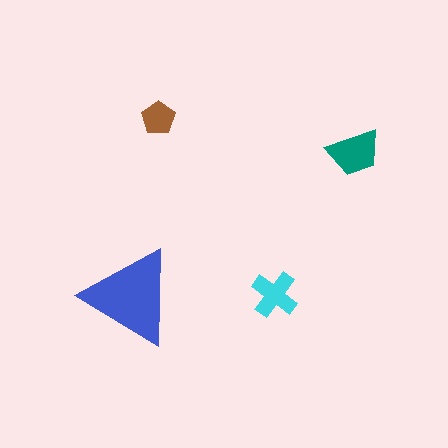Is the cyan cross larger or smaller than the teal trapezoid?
Smaller.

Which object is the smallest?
The brown pentagon.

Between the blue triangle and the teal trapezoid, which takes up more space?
The blue triangle.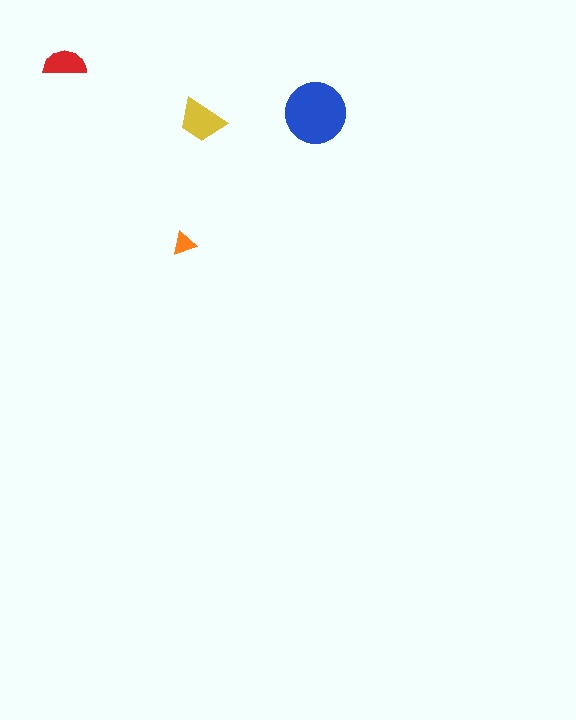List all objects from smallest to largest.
The orange triangle, the red semicircle, the yellow trapezoid, the blue circle.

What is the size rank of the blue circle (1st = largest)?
1st.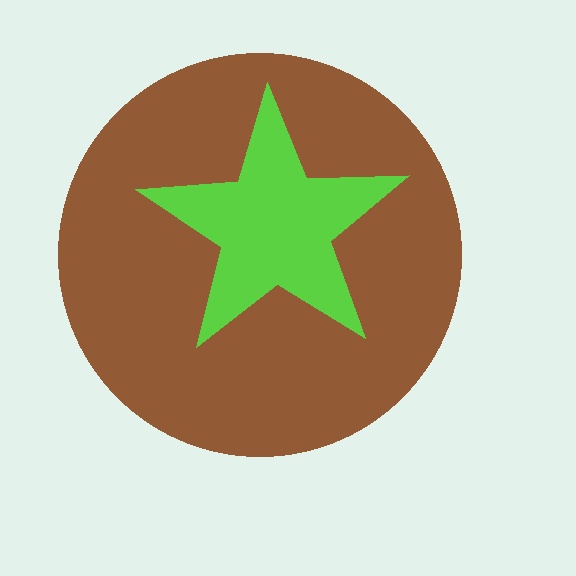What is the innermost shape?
The lime star.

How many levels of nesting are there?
2.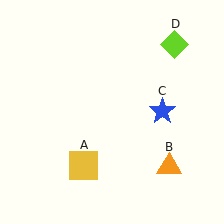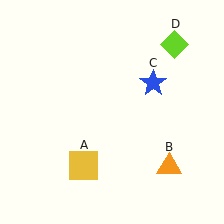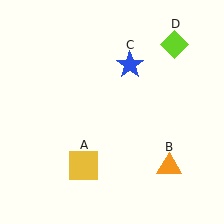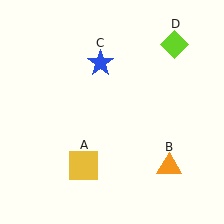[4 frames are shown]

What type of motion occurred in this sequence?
The blue star (object C) rotated counterclockwise around the center of the scene.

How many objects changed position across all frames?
1 object changed position: blue star (object C).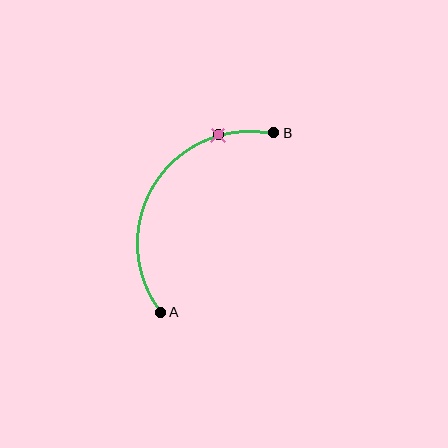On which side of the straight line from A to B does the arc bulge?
The arc bulges to the left of the straight line connecting A and B.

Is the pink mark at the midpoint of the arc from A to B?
No. The pink mark lies on the arc but is closer to endpoint B. The arc midpoint would be at the point on the curve equidistant along the arc from both A and B.